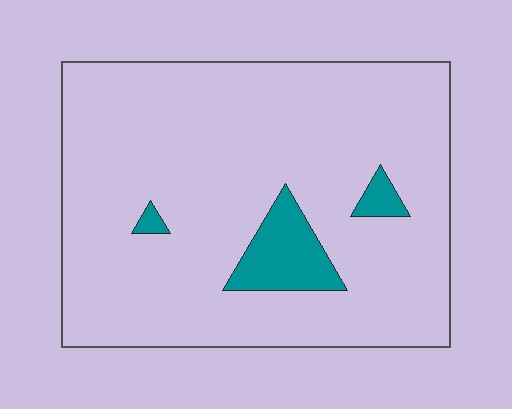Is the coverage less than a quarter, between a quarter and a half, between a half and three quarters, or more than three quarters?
Less than a quarter.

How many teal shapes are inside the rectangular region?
3.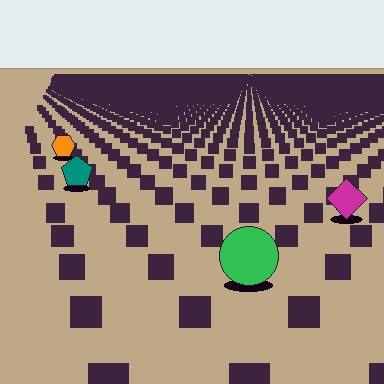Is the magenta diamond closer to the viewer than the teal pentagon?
Yes. The magenta diamond is closer — you can tell from the texture gradient: the ground texture is coarser near it.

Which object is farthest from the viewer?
The orange hexagon is farthest from the viewer. It appears smaller and the ground texture around it is denser.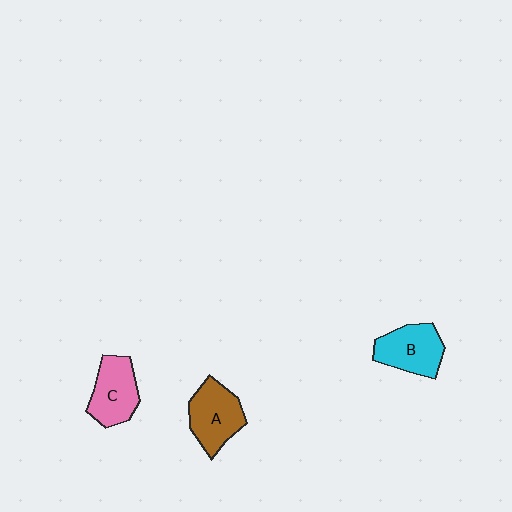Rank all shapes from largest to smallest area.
From largest to smallest: A (brown), B (cyan), C (pink).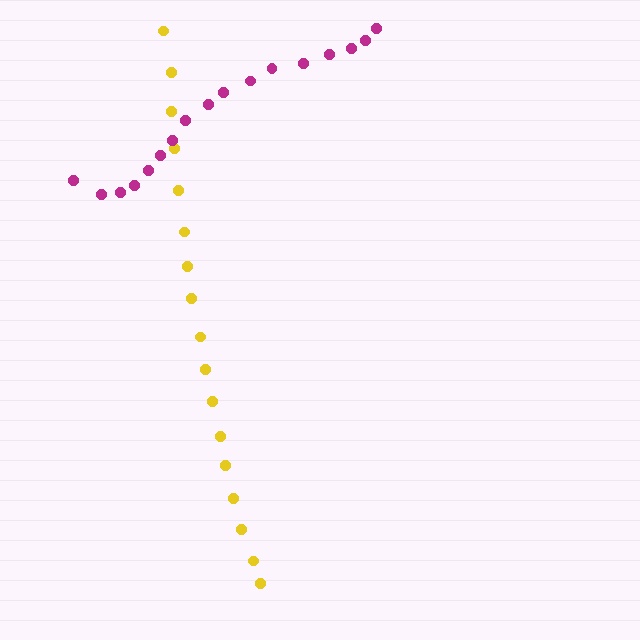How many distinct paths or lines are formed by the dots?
There are 2 distinct paths.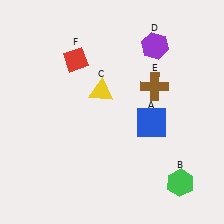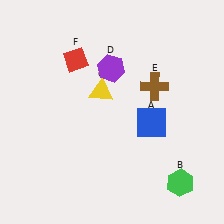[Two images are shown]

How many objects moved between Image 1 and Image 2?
1 object moved between the two images.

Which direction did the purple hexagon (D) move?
The purple hexagon (D) moved left.